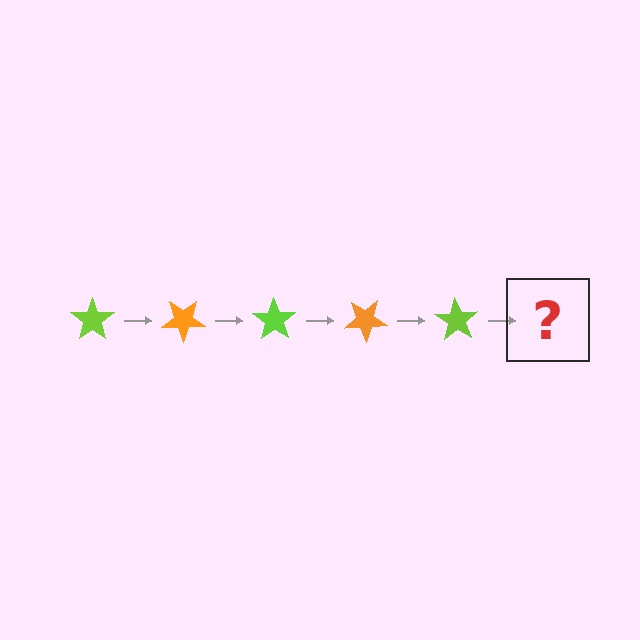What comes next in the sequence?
The next element should be an orange star, rotated 175 degrees from the start.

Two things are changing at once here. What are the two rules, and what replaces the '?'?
The two rules are that it rotates 35 degrees each step and the color cycles through lime and orange. The '?' should be an orange star, rotated 175 degrees from the start.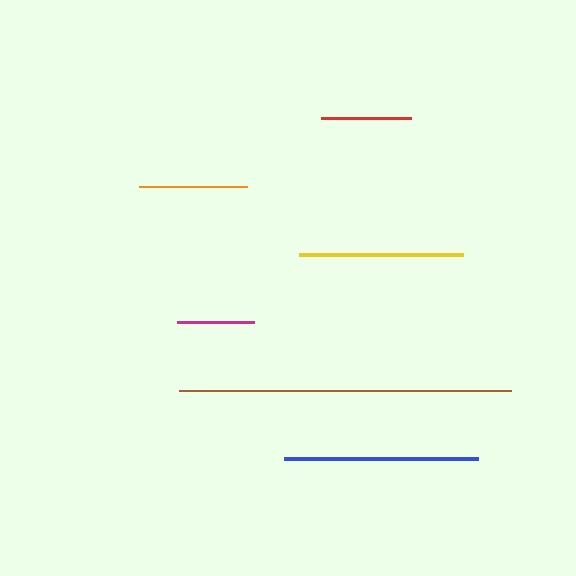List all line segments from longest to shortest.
From longest to shortest: brown, blue, yellow, orange, red, magenta.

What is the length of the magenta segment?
The magenta segment is approximately 77 pixels long.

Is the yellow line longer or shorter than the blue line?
The blue line is longer than the yellow line.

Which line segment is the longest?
The brown line is the longest at approximately 332 pixels.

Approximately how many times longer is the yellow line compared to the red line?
The yellow line is approximately 1.8 times the length of the red line.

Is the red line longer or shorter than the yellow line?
The yellow line is longer than the red line.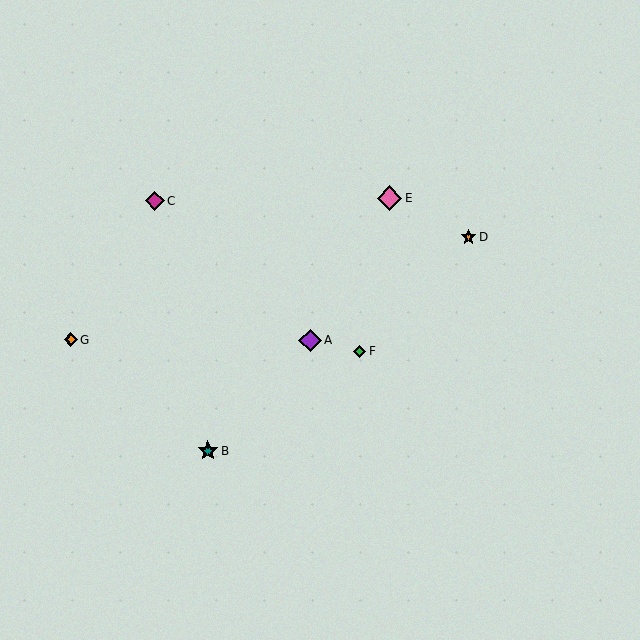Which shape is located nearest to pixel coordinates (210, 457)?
The teal star (labeled B) at (208, 451) is nearest to that location.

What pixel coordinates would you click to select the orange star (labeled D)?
Click at (468, 237) to select the orange star D.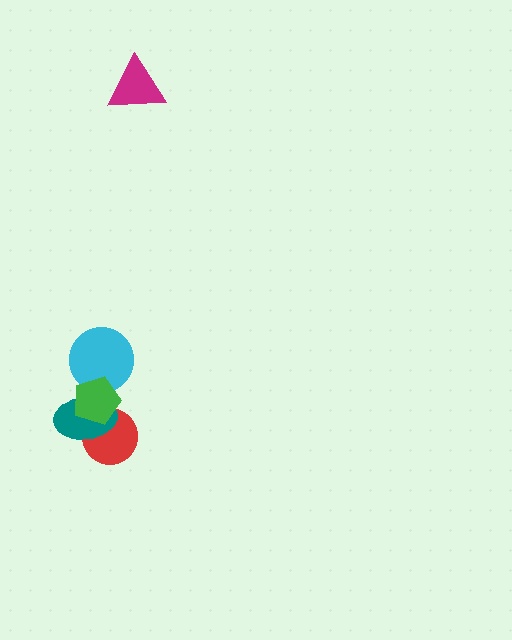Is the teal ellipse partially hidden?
Yes, it is partially covered by another shape.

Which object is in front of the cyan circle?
The green pentagon is in front of the cyan circle.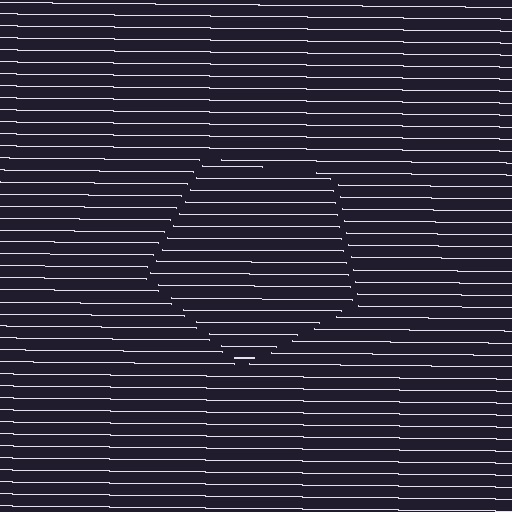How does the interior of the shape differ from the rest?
The interior of the shape contains the same grating, shifted by half a period — the contour is defined by the phase discontinuity where line-ends from the inner and outer gratings abut.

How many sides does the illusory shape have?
5 sides — the line-ends trace a pentagon.